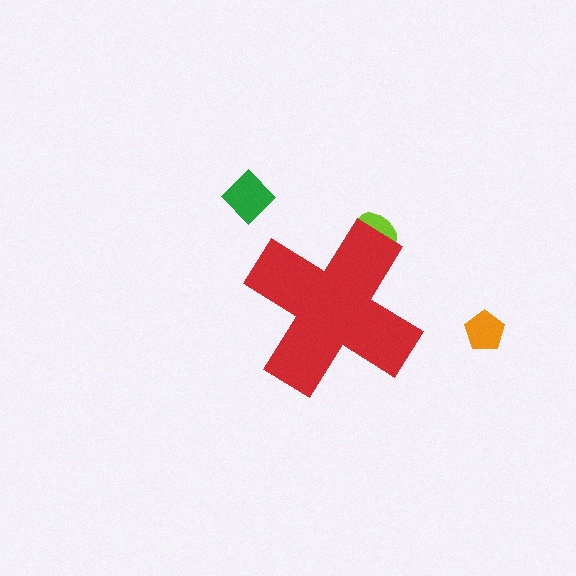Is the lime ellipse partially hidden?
Yes, the lime ellipse is partially hidden behind the red cross.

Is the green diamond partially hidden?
No, the green diamond is fully visible.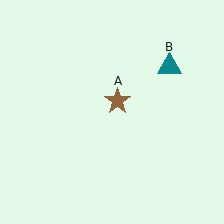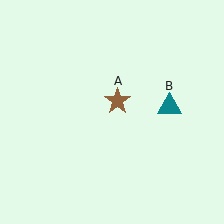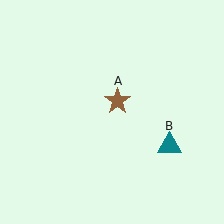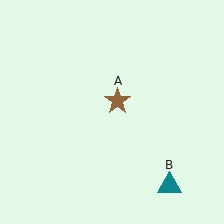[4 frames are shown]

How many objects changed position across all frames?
1 object changed position: teal triangle (object B).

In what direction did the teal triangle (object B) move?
The teal triangle (object B) moved down.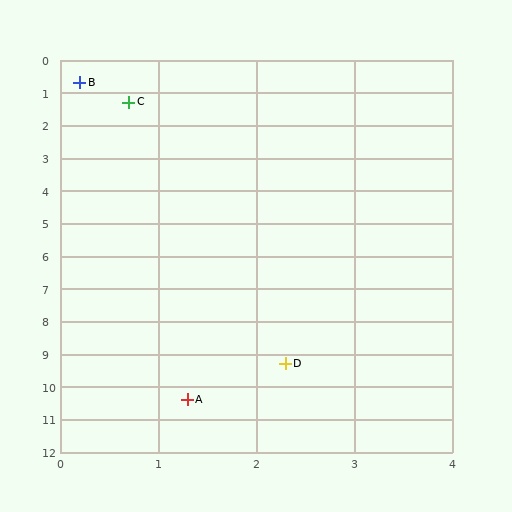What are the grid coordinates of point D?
Point D is at approximately (2.3, 9.3).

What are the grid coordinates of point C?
Point C is at approximately (0.7, 1.3).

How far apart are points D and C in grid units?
Points D and C are about 8.2 grid units apart.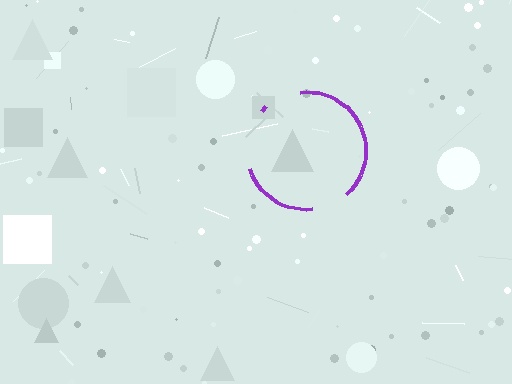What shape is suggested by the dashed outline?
The dashed outline suggests a circle.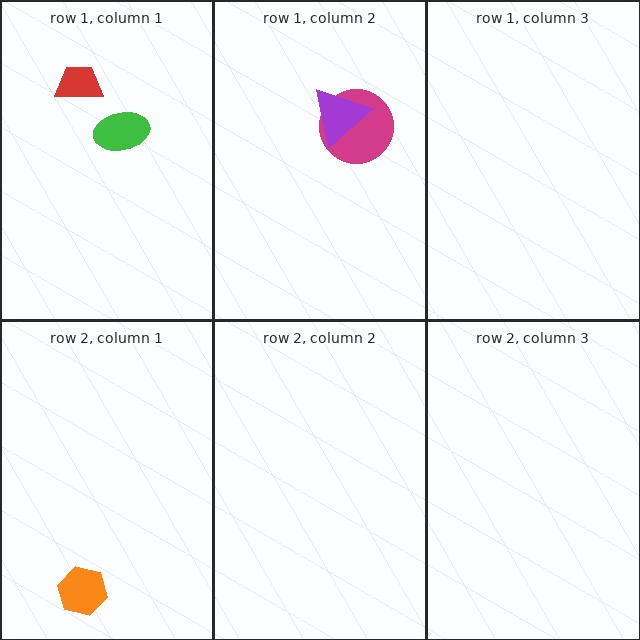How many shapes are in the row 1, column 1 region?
2.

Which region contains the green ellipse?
The row 1, column 1 region.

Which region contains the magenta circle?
The row 1, column 2 region.